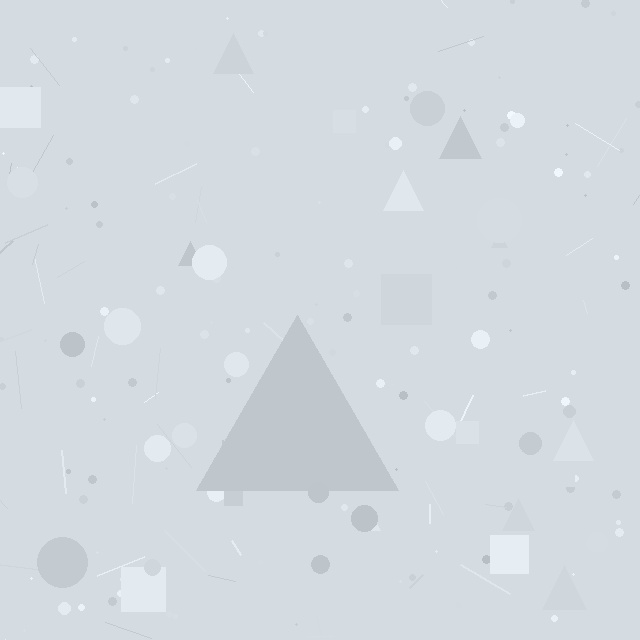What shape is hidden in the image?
A triangle is hidden in the image.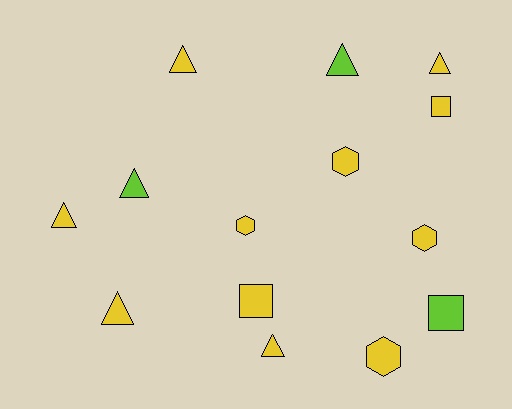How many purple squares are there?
There are no purple squares.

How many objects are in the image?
There are 14 objects.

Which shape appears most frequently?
Triangle, with 7 objects.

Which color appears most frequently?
Yellow, with 11 objects.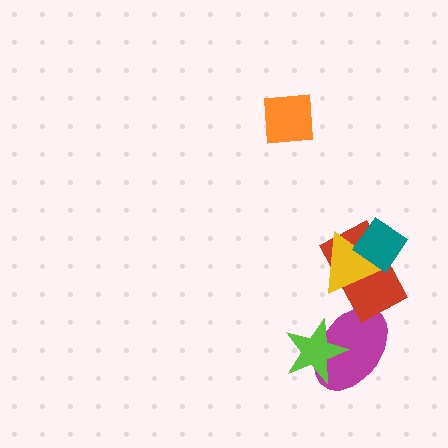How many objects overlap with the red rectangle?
3 objects overlap with the red rectangle.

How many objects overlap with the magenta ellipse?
2 objects overlap with the magenta ellipse.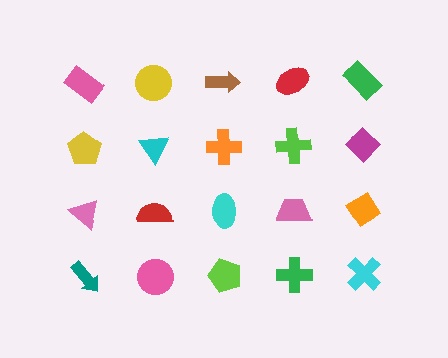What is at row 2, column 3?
An orange cross.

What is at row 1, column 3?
A brown arrow.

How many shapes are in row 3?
5 shapes.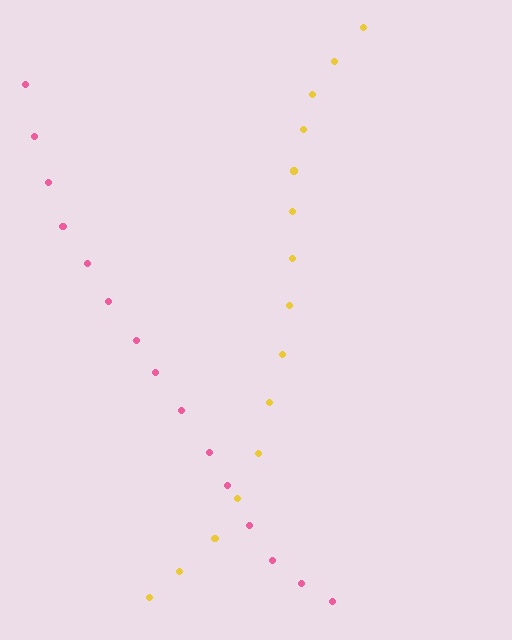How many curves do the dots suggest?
There are 2 distinct paths.